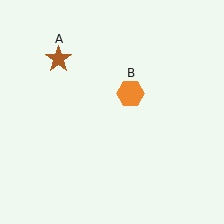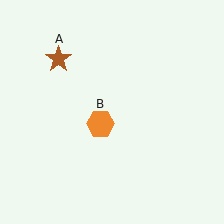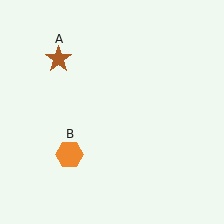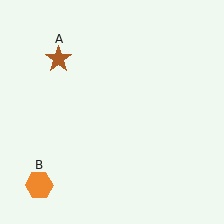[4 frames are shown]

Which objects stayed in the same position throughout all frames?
Brown star (object A) remained stationary.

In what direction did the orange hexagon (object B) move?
The orange hexagon (object B) moved down and to the left.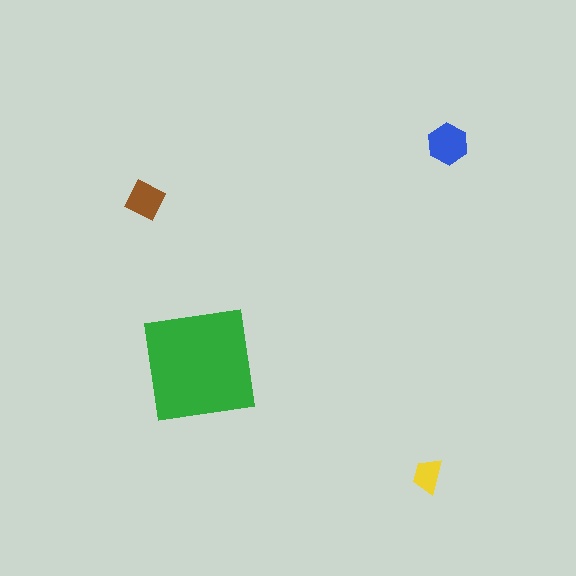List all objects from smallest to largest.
The yellow trapezoid, the brown diamond, the blue hexagon, the green square.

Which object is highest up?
The blue hexagon is topmost.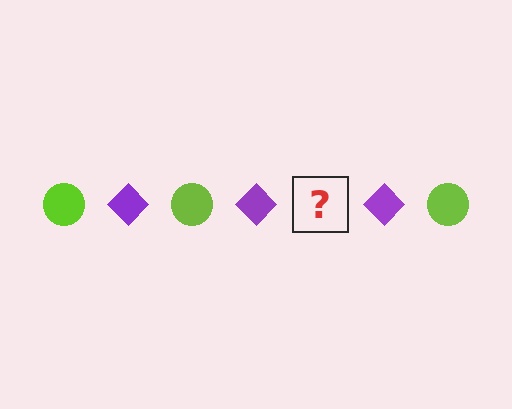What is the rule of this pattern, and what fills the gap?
The rule is that the pattern alternates between lime circle and purple diamond. The gap should be filled with a lime circle.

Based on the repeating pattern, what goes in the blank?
The blank should be a lime circle.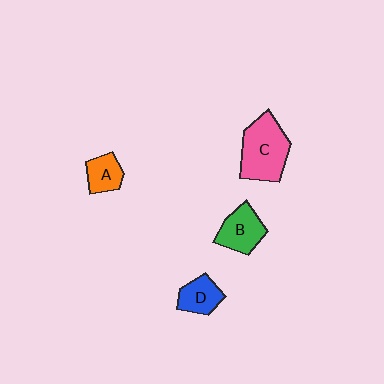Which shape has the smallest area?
Shape A (orange).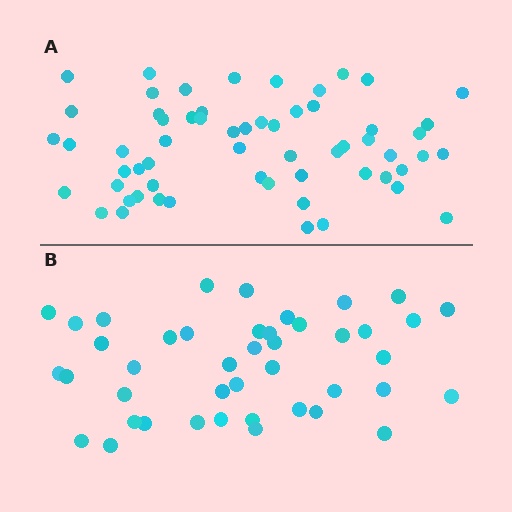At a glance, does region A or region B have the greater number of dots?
Region A (the top region) has more dots.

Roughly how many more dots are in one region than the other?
Region A has approximately 15 more dots than region B.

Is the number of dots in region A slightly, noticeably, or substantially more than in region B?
Region A has noticeably more, but not dramatically so. The ratio is roughly 1.4 to 1.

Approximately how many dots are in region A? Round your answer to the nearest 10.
About 60 dots.